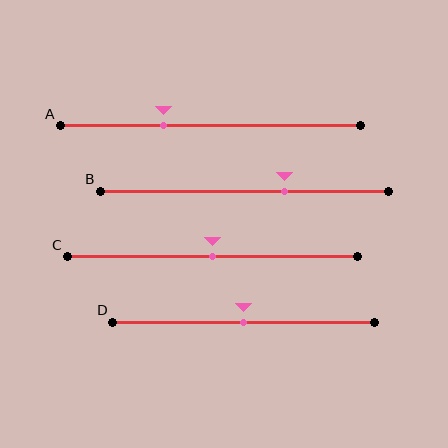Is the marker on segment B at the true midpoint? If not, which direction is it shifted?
No, the marker on segment B is shifted to the right by about 14% of the segment length.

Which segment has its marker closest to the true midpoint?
Segment C has its marker closest to the true midpoint.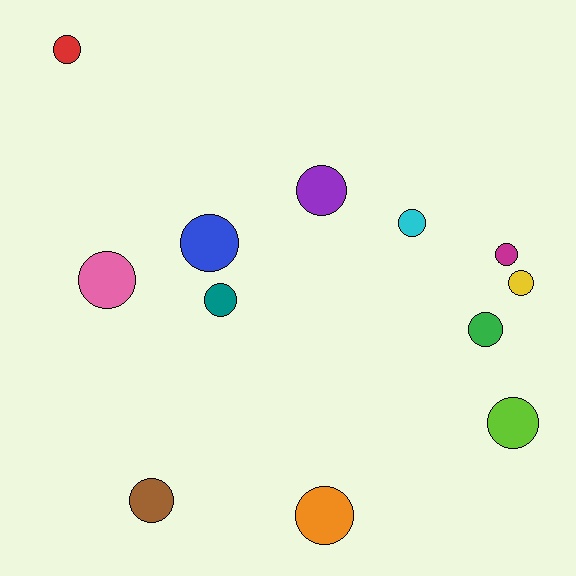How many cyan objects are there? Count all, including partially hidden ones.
There is 1 cyan object.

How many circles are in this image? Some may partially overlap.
There are 12 circles.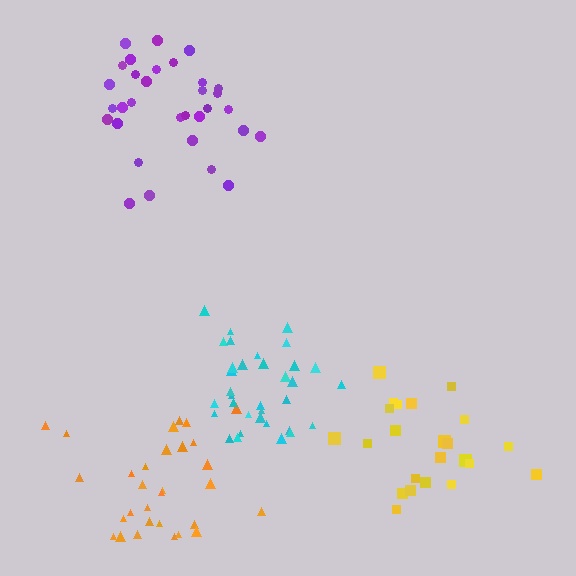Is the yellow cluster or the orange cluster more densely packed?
Orange.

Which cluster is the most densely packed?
Cyan.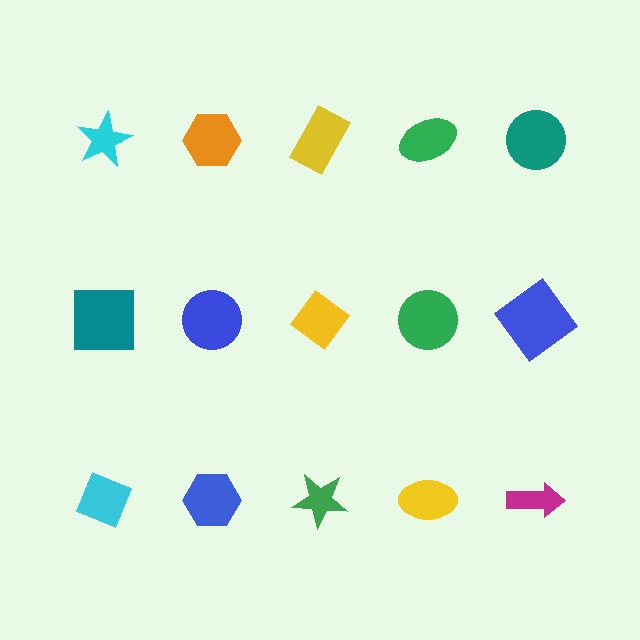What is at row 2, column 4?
A green circle.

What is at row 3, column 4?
A yellow ellipse.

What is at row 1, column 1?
A cyan star.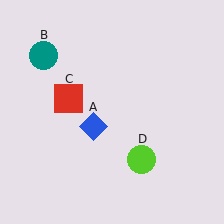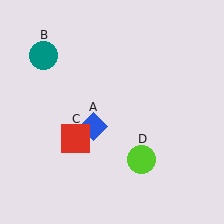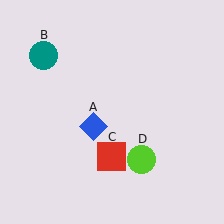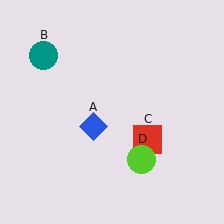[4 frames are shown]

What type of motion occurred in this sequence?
The red square (object C) rotated counterclockwise around the center of the scene.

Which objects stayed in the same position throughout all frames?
Blue diamond (object A) and teal circle (object B) and lime circle (object D) remained stationary.